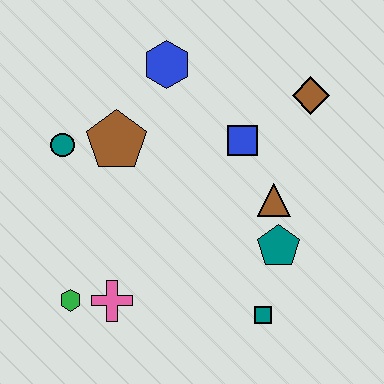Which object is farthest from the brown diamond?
The green hexagon is farthest from the brown diamond.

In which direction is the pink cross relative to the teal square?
The pink cross is to the left of the teal square.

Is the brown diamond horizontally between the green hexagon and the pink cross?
No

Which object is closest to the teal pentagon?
The brown triangle is closest to the teal pentagon.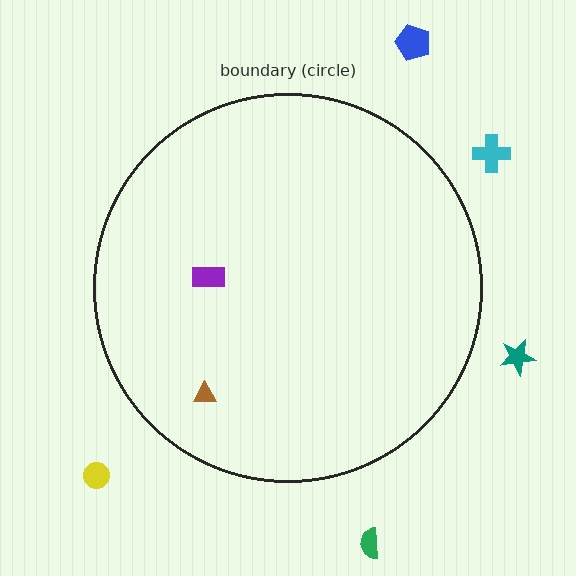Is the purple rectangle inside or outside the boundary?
Inside.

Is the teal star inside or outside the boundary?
Outside.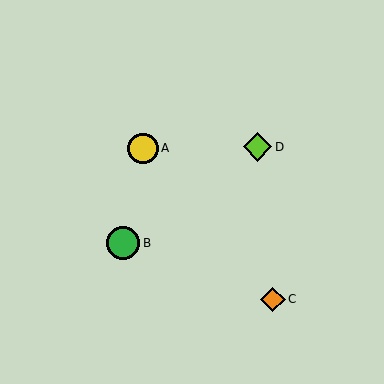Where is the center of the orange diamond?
The center of the orange diamond is at (273, 299).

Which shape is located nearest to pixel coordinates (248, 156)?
The lime diamond (labeled D) at (258, 147) is nearest to that location.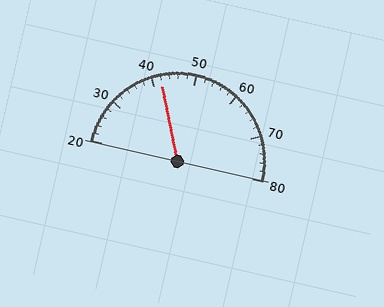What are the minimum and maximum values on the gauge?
The gauge ranges from 20 to 80.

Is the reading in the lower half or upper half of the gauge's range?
The reading is in the lower half of the range (20 to 80).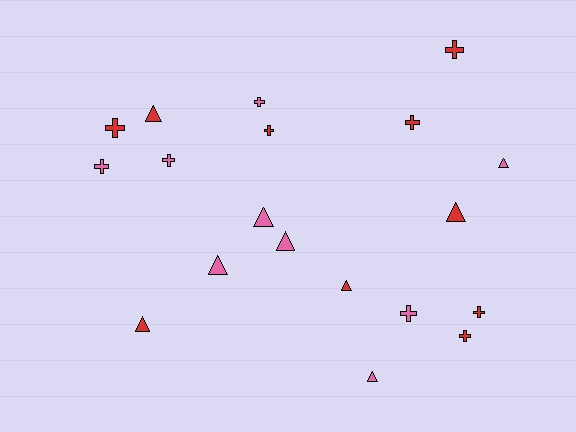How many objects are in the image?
There are 19 objects.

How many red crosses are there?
There are 6 red crosses.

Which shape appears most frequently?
Cross, with 10 objects.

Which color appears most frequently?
Red, with 10 objects.